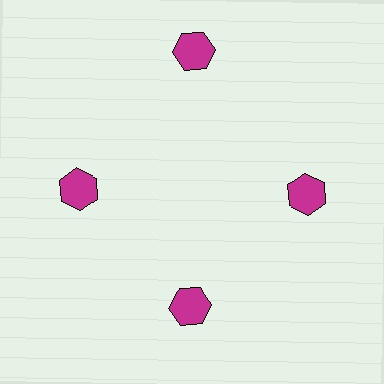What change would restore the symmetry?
The symmetry would be restored by moving it inward, back onto the ring so that all 4 hexagons sit at equal angles and equal distance from the center.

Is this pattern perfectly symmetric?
No. The 4 magenta hexagons are arranged in a ring, but one element near the 12 o'clock position is pushed outward from the center, breaking the 4-fold rotational symmetry.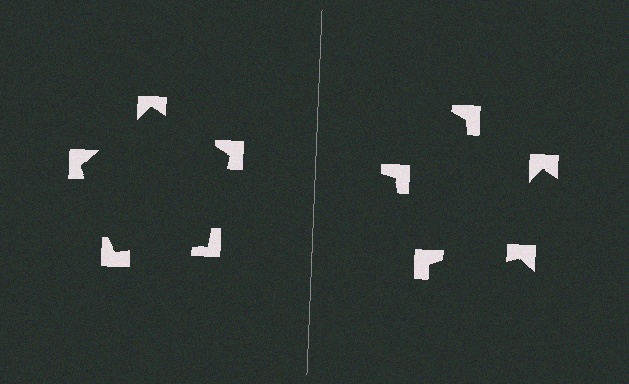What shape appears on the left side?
An illusory pentagon.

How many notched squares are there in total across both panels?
10 — 5 on each side.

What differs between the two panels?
The notched squares are positioned identically on both sides; only the wedge orientations differ. On the left they align to a pentagon; on the right they are misaligned.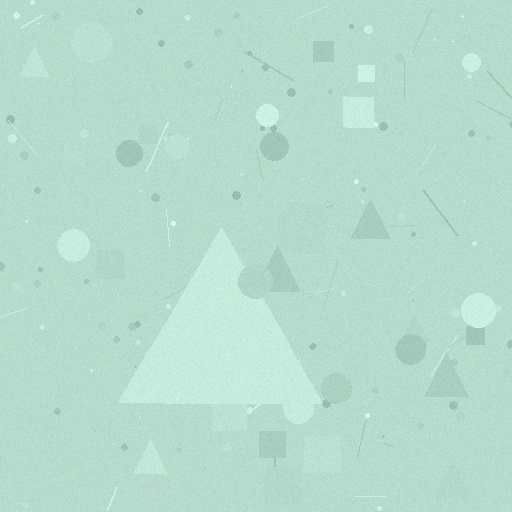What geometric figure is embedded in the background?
A triangle is embedded in the background.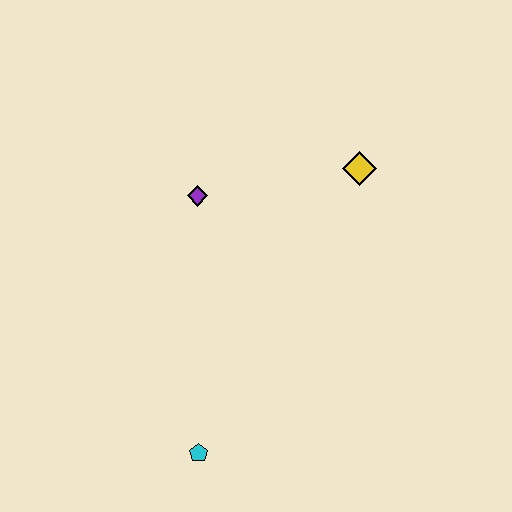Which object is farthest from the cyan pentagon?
The yellow diamond is farthest from the cyan pentagon.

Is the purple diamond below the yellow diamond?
Yes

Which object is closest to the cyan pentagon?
The purple diamond is closest to the cyan pentagon.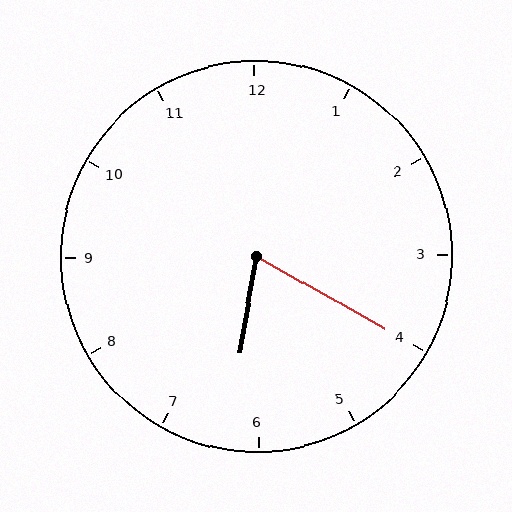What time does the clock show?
6:20.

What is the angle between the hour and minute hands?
Approximately 70 degrees.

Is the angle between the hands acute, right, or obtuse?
It is acute.